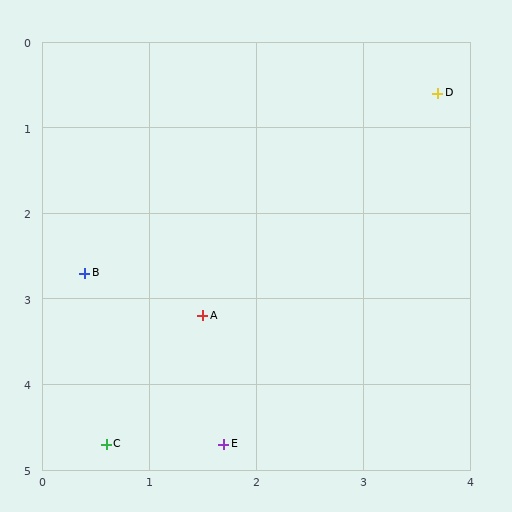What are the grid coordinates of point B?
Point B is at approximately (0.4, 2.7).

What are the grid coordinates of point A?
Point A is at approximately (1.5, 3.2).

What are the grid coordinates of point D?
Point D is at approximately (3.7, 0.6).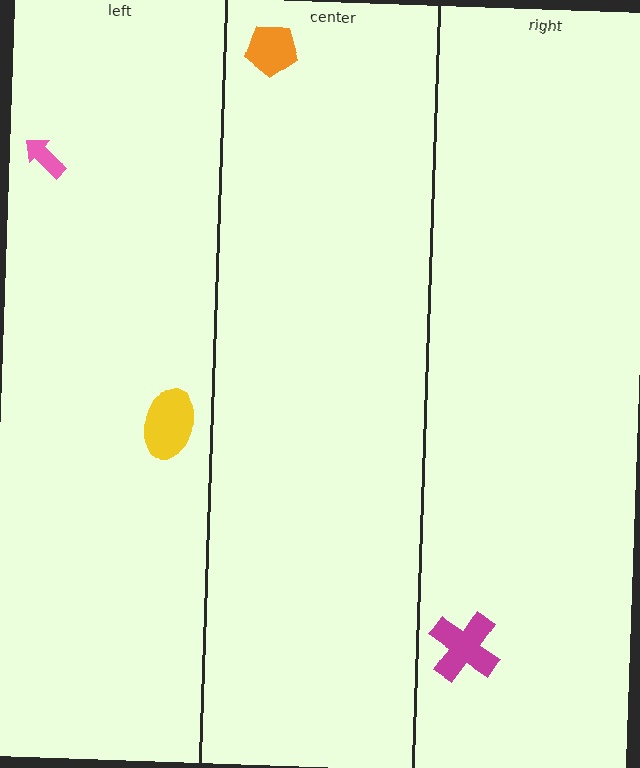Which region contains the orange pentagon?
The center region.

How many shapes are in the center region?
1.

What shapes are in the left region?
The pink arrow, the yellow ellipse.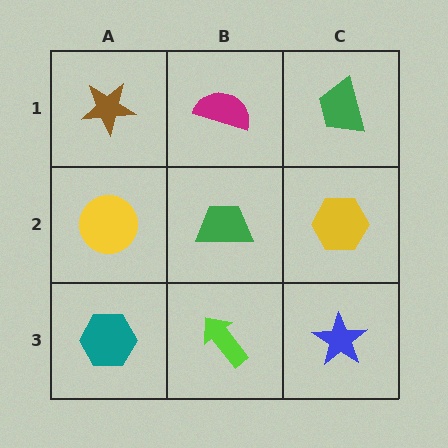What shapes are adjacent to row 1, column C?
A yellow hexagon (row 2, column C), a magenta semicircle (row 1, column B).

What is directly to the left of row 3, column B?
A teal hexagon.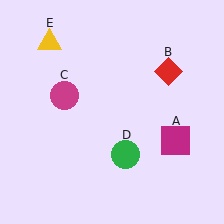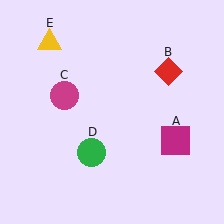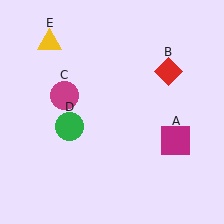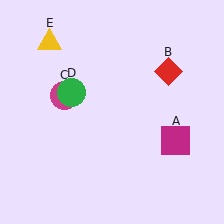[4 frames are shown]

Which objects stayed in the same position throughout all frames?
Magenta square (object A) and red diamond (object B) and magenta circle (object C) and yellow triangle (object E) remained stationary.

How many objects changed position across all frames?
1 object changed position: green circle (object D).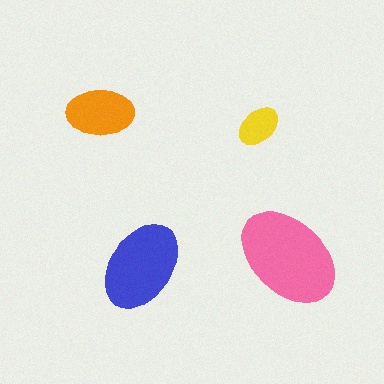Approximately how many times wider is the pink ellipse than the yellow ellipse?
About 2.5 times wider.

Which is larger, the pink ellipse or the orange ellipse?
The pink one.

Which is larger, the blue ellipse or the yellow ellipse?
The blue one.